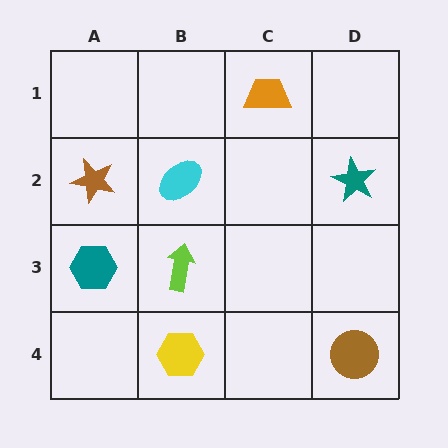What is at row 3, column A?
A teal hexagon.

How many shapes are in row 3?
2 shapes.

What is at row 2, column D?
A teal star.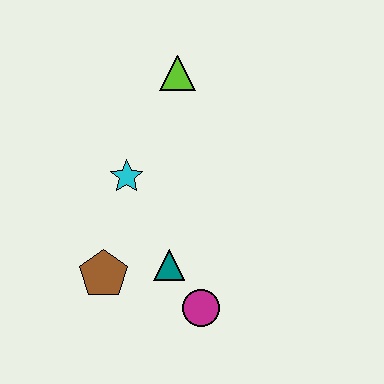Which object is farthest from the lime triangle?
The magenta circle is farthest from the lime triangle.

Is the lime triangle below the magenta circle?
No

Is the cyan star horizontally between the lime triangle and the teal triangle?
No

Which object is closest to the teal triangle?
The magenta circle is closest to the teal triangle.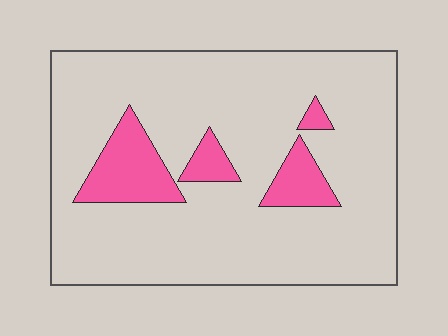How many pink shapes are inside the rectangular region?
4.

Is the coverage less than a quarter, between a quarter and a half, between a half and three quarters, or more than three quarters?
Less than a quarter.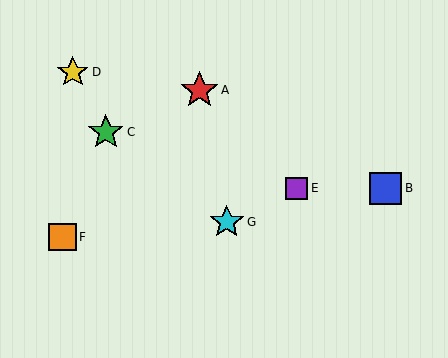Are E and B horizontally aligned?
Yes, both are at y≈188.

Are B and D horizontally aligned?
No, B is at y≈188 and D is at y≈72.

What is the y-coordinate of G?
Object G is at y≈222.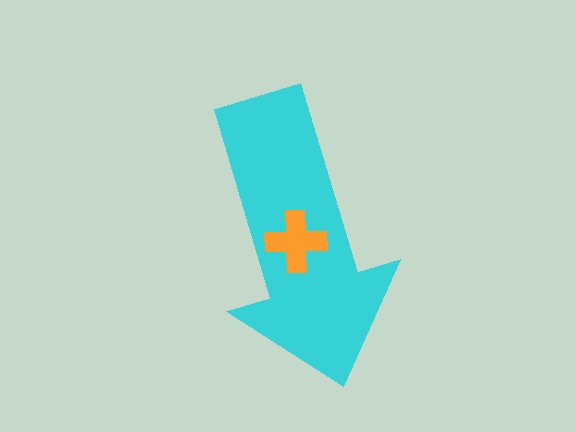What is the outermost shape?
The cyan arrow.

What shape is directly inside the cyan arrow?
The orange cross.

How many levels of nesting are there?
2.